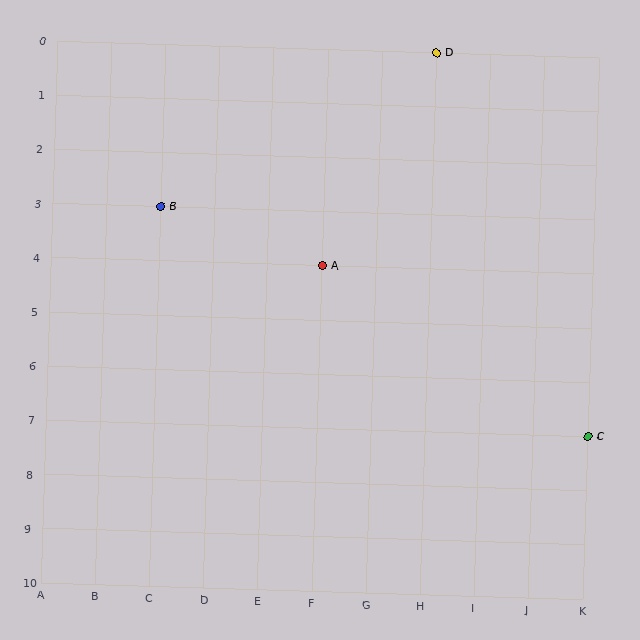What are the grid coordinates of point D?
Point D is at grid coordinates (H, 0).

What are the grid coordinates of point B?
Point B is at grid coordinates (C, 3).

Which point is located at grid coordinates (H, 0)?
Point D is at (H, 0).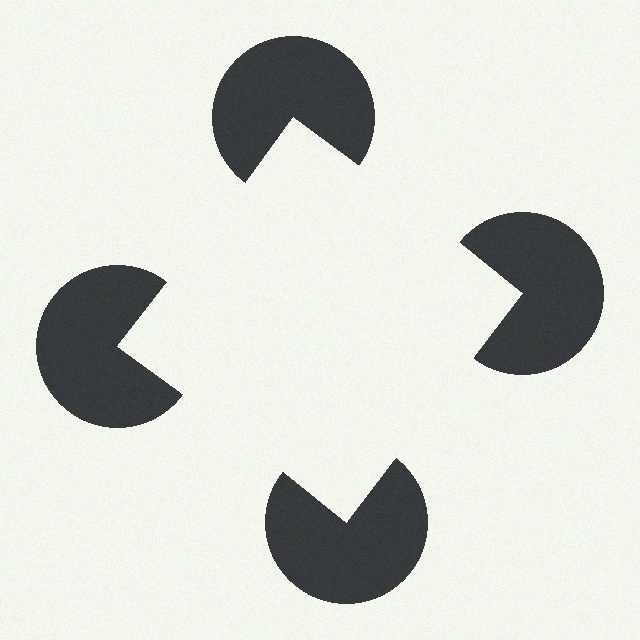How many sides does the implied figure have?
4 sides.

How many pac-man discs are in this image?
There are 4 — one at each vertex of the illusory square.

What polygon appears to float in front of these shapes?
An illusory square — its edges are inferred from the aligned wedge cuts in the pac-man discs, not physically drawn.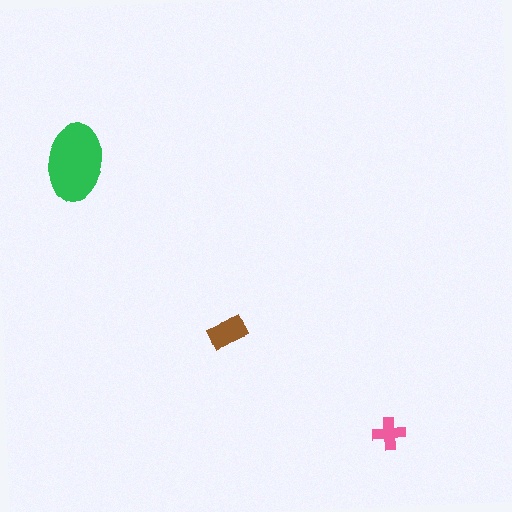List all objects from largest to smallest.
The green ellipse, the brown rectangle, the pink cross.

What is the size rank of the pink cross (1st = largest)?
3rd.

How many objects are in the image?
There are 3 objects in the image.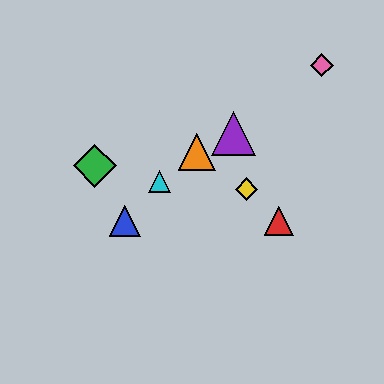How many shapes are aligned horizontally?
2 shapes (the red triangle, the blue triangle) are aligned horizontally.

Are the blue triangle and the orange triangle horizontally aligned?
No, the blue triangle is at y≈221 and the orange triangle is at y≈152.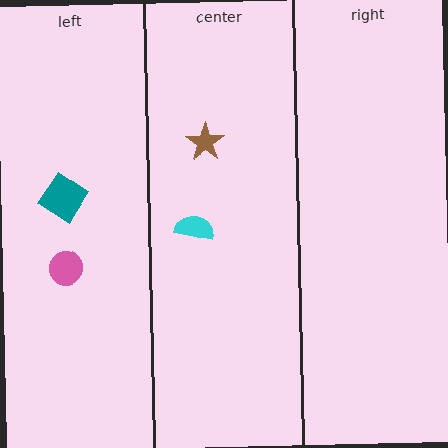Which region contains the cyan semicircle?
The center region.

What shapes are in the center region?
The cyan semicircle, the brown star.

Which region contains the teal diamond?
The left region.